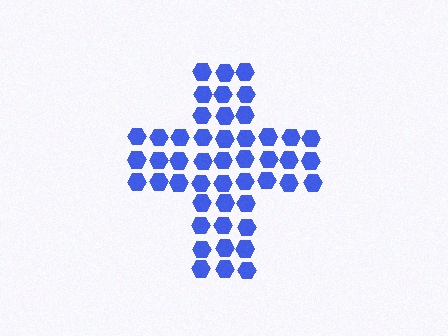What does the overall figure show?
The overall figure shows a cross.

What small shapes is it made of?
It is made of small hexagons.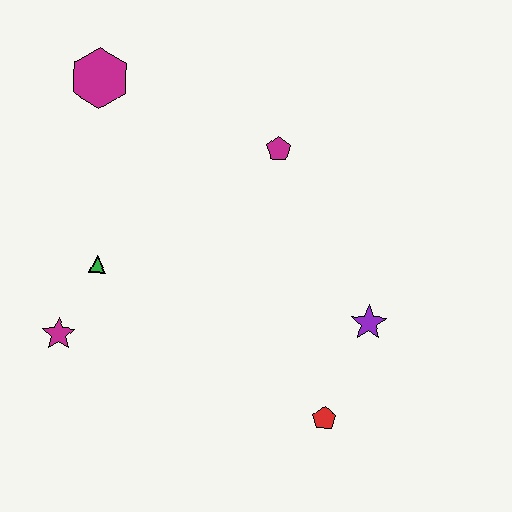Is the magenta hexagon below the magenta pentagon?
No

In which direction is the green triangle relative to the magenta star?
The green triangle is above the magenta star.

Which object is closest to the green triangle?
The magenta star is closest to the green triangle.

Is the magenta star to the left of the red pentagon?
Yes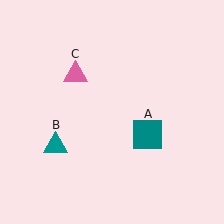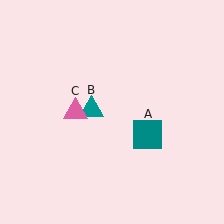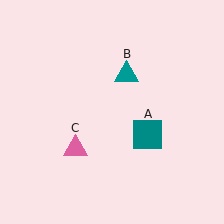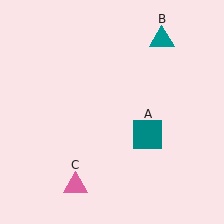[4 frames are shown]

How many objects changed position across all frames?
2 objects changed position: teal triangle (object B), pink triangle (object C).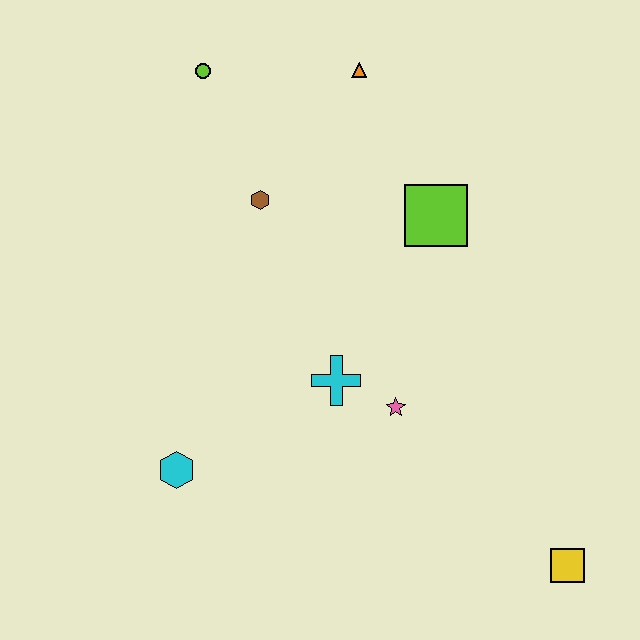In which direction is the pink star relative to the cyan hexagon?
The pink star is to the right of the cyan hexagon.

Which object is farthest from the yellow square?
The lime circle is farthest from the yellow square.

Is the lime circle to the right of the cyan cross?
No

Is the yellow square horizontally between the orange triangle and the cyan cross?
No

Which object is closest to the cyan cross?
The pink star is closest to the cyan cross.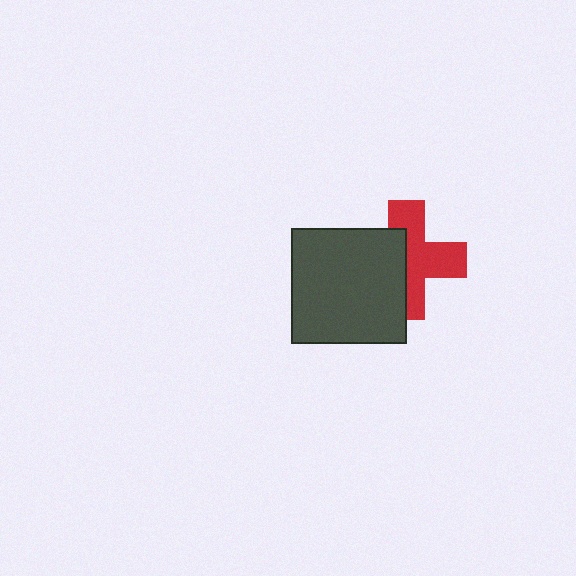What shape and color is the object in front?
The object in front is a dark gray square.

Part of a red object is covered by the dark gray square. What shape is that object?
It is a cross.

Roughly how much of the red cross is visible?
About half of it is visible (roughly 56%).